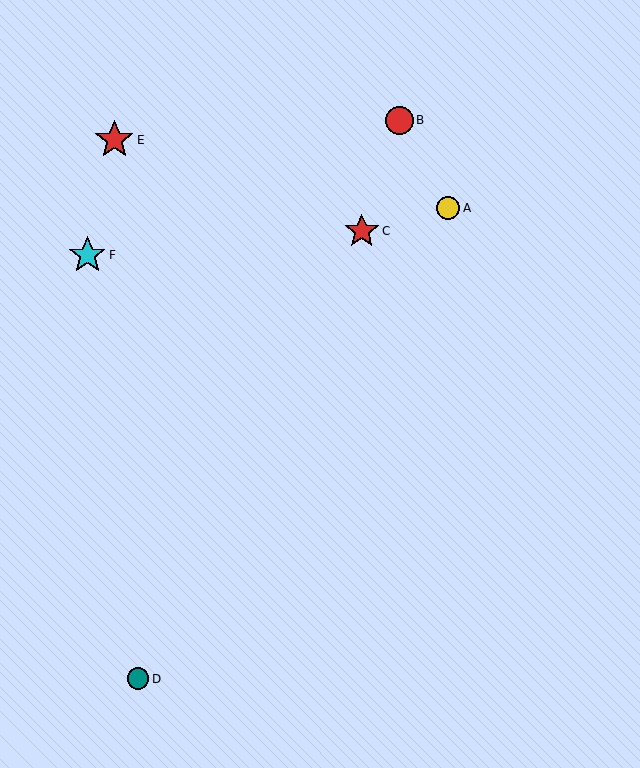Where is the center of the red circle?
The center of the red circle is at (399, 120).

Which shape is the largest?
The red star (labeled E) is the largest.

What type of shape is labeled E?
Shape E is a red star.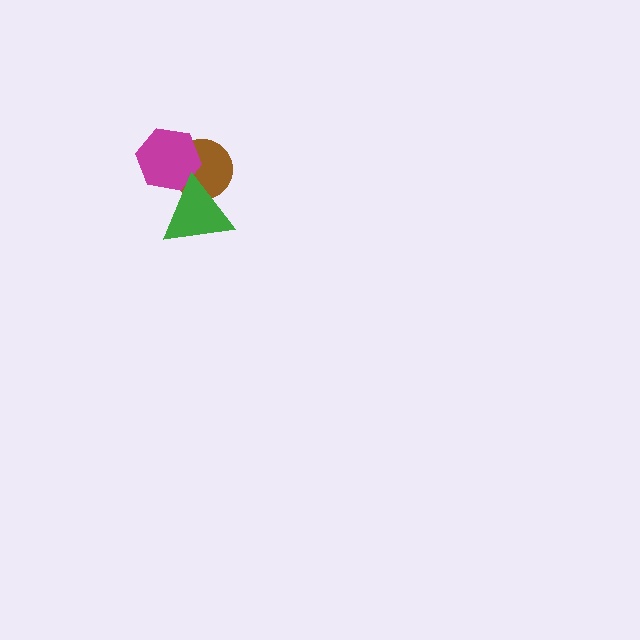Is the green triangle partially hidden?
No, no other shape covers it.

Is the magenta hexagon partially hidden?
Yes, it is partially covered by another shape.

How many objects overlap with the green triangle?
2 objects overlap with the green triangle.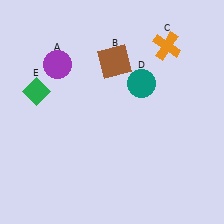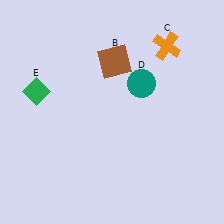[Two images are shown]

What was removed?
The purple circle (A) was removed in Image 2.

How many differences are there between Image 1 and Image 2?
There is 1 difference between the two images.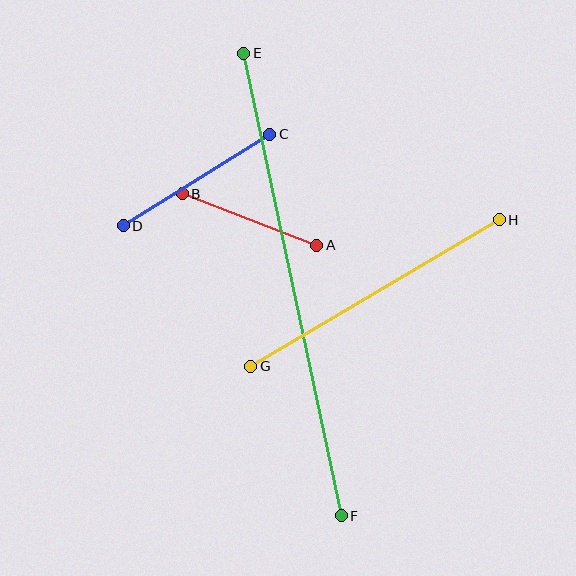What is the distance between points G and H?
The distance is approximately 288 pixels.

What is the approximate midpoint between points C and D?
The midpoint is at approximately (197, 180) pixels.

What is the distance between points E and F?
The distance is approximately 473 pixels.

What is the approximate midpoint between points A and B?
The midpoint is at approximately (250, 220) pixels.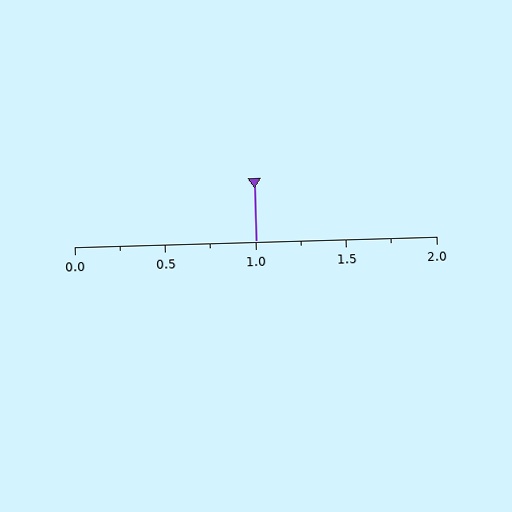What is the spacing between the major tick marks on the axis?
The major ticks are spaced 0.5 apart.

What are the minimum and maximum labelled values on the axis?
The axis runs from 0.0 to 2.0.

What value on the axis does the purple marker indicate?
The marker indicates approximately 1.